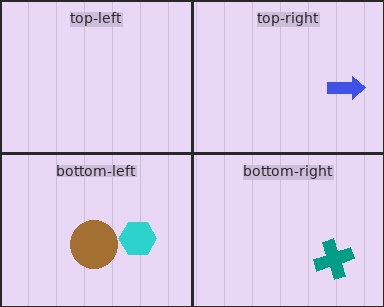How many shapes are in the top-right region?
1.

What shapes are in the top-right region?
The blue arrow.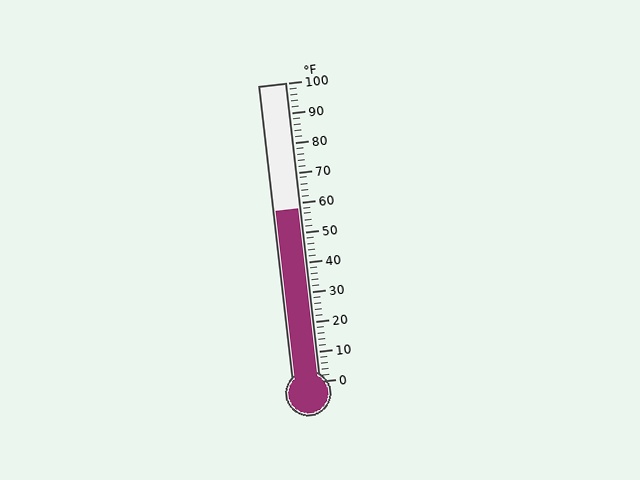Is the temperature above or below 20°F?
The temperature is above 20°F.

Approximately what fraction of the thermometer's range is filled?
The thermometer is filled to approximately 60% of its range.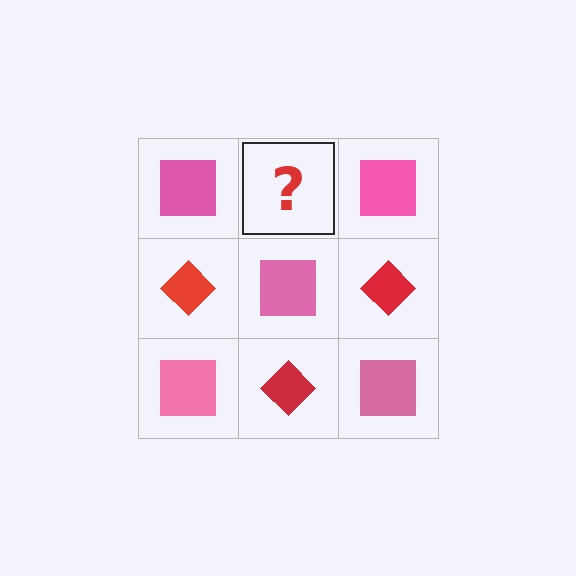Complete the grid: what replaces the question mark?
The question mark should be replaced with a red diamond.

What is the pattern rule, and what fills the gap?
The rule is that it alternates pink square and red diamond in a checkerboard pattern. The gap should be filled with a red diamond.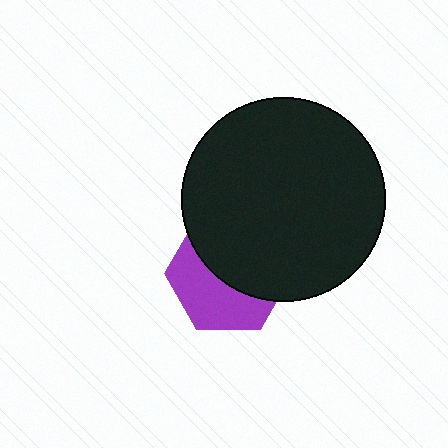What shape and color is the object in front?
The object in front is a black circle.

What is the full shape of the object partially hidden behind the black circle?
The partially hidden object is a purple hexagon.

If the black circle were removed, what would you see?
You would see the complete purple hexagon.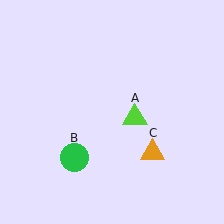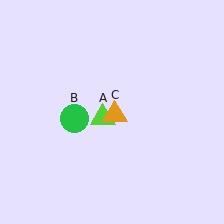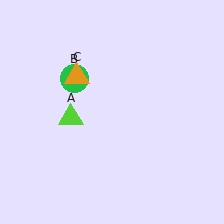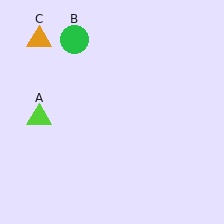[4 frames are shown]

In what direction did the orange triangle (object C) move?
The orange triangle (object C) moved up and to the left.